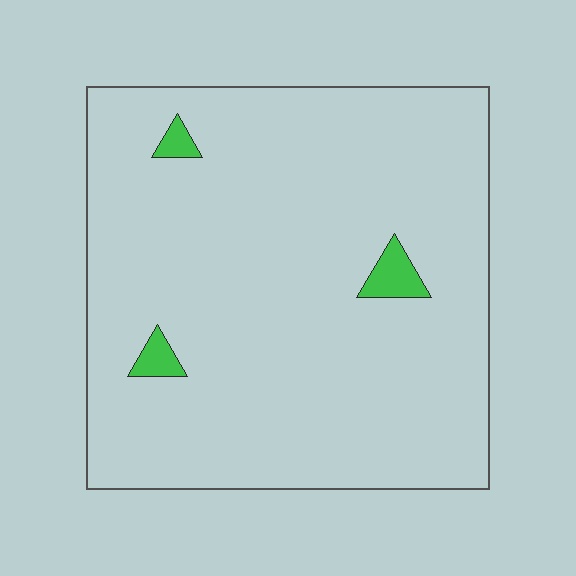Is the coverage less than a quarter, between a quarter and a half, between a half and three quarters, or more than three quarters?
Less than a quarter.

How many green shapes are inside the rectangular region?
3.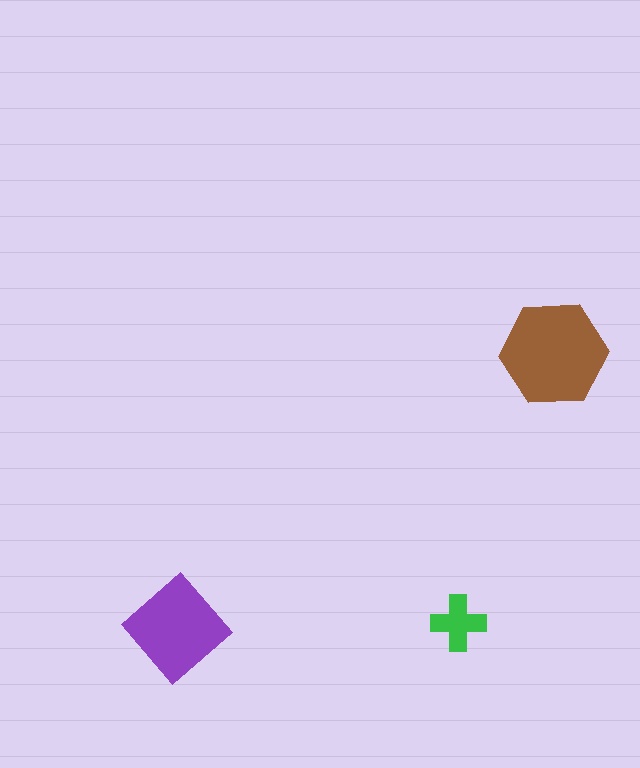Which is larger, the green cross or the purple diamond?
The purple diamond.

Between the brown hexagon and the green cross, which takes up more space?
The brown hexagon.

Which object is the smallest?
The green cross.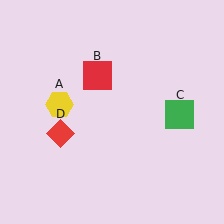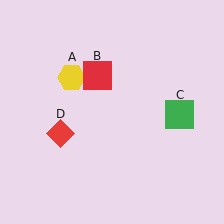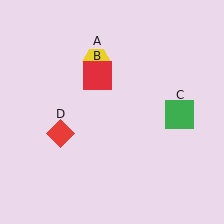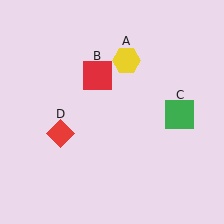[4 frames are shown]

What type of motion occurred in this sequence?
The yellow hexagon (object A) rotated clockwise around the center of the scene.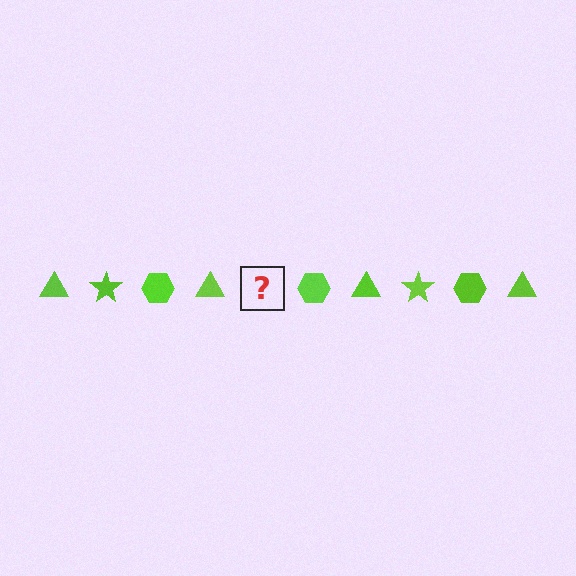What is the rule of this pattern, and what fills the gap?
The rule is that the pattern cycles through triangle, star, hexagon shapes in lime. The gap should be filled with a lime star.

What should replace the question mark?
The question mark should be replaced with a lime star.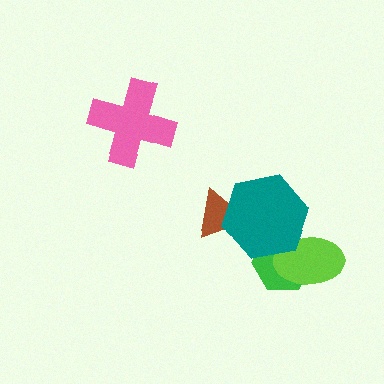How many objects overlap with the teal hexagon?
3 objects overlap with the teal hexagon.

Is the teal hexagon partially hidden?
No, no other shape covers it.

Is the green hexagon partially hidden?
Yes, it is partially covered by another shape.